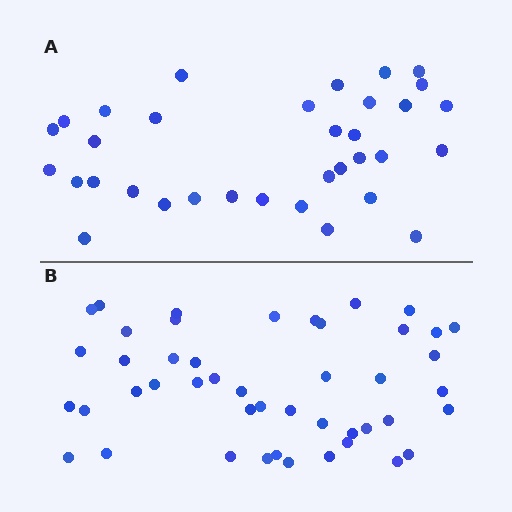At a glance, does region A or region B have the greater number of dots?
Region B (the bottom region) has more dots.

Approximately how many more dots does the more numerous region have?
Region B has roughly 12 or so more dots than region A.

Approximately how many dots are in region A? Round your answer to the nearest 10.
About 30 dots. (The exact count is 34, which rounds to 30.)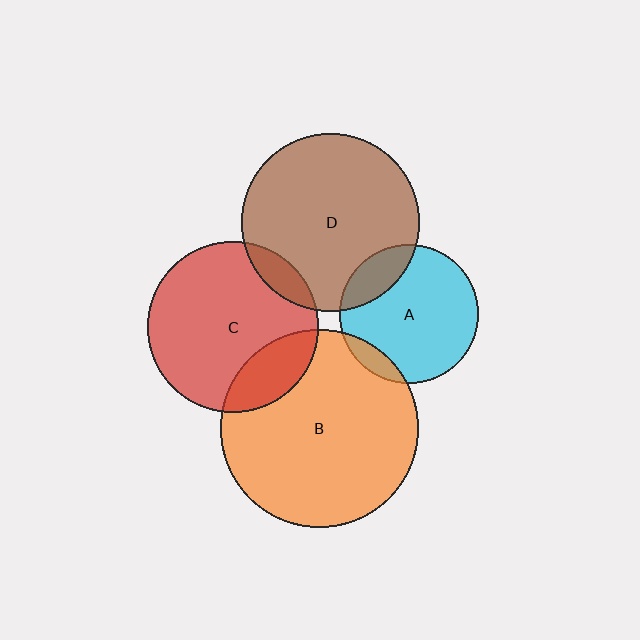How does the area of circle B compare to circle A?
Approximately 2.0 times.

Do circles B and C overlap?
Yes.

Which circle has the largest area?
Circle B (orange).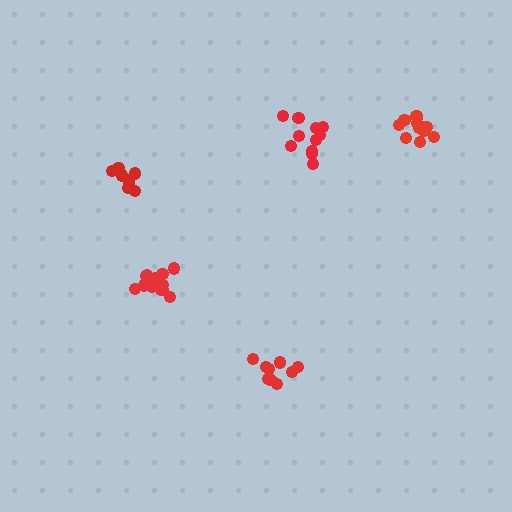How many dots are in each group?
Group 1: 10 dots, Group 2: 10 dots, Group 3: 12 dots, Group 4: 11 dots, Group 5: 14 dots (57 total).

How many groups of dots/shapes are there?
There are 5 groups.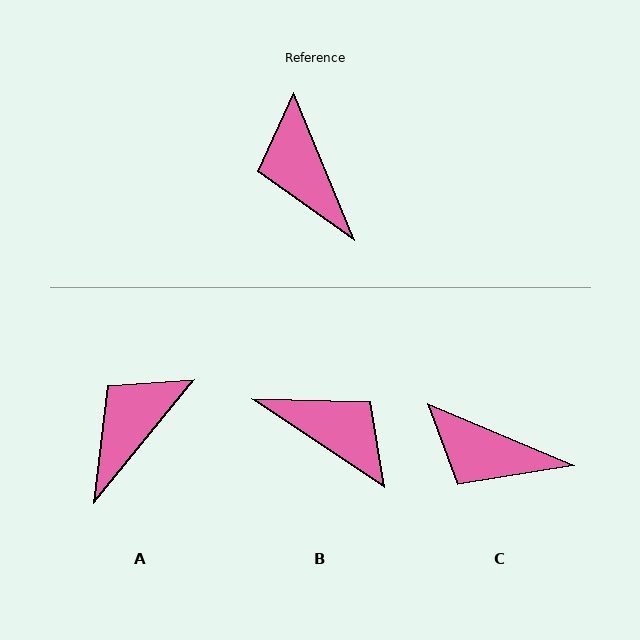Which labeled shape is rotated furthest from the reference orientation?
B, about 146 degrees away.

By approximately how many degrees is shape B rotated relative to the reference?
Approximately 146 degrees clockwise.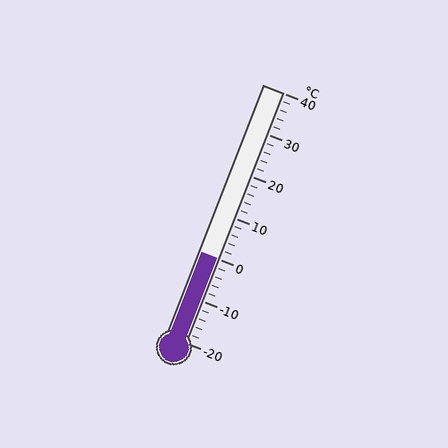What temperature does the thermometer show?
The thermometer shows approximately 0°C.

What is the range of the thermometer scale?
The thermometer scale ranges from -20°C to 40°C.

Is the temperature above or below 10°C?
The temperature is below 10°C.